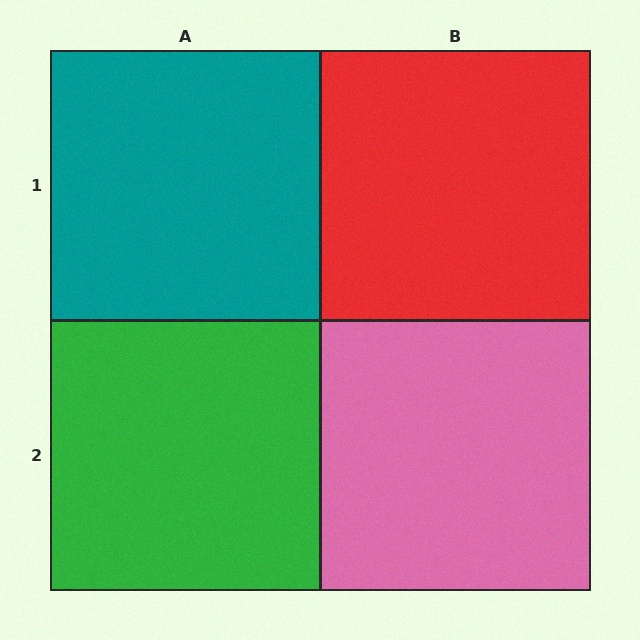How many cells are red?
1 cell is red.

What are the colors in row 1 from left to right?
Teal, red.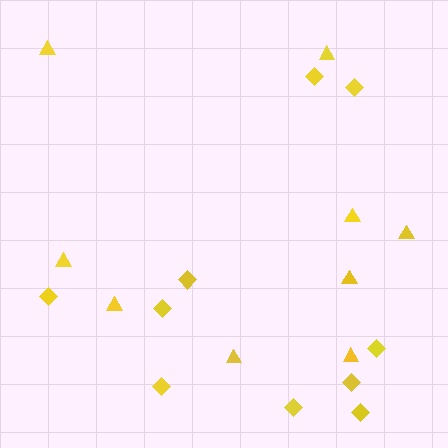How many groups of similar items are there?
There are 2 groups: one group of diamonds (10) and one group of triangles (9).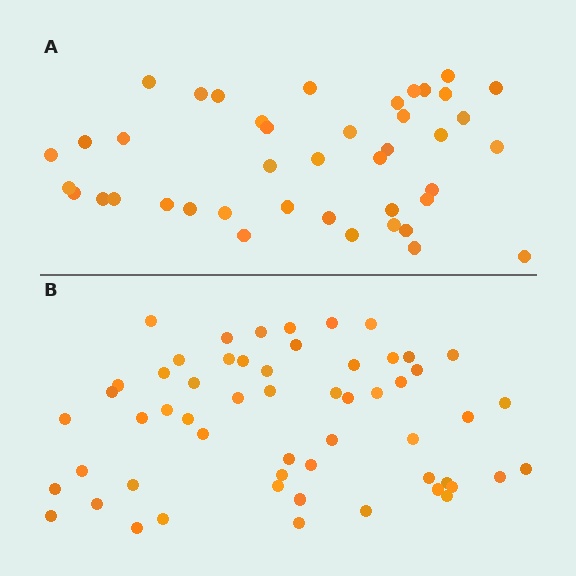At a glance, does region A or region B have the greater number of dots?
Region B (the bottom region) has more dots.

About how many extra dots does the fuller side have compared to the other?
Region B has approximately 15 more dots than region A.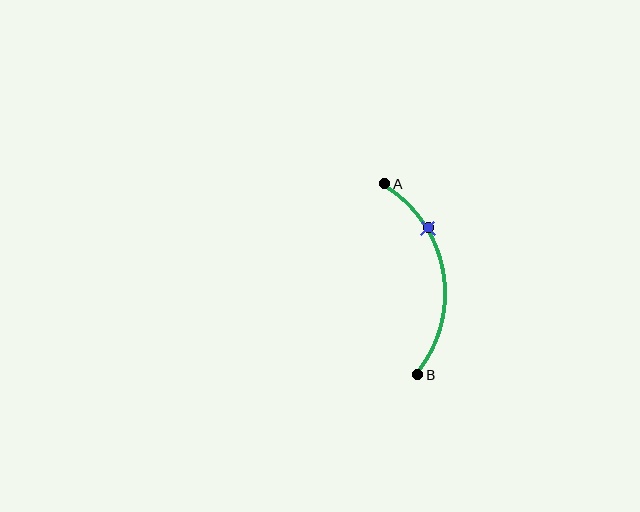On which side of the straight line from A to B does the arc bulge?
The arc bulges to the right of the straight line connecting A and B.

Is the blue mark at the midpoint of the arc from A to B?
No. The blue mark lies on the arc but is closer to endpoint A. The arc midpoint would be at the point on the curve equidistant along the arc from both A and B.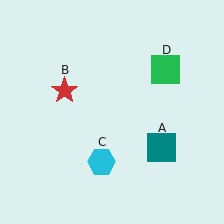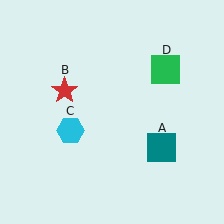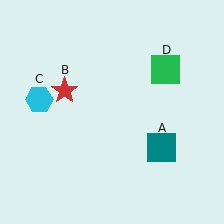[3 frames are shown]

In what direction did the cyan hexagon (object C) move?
The cyan hexagon (object C) moved up and to the left.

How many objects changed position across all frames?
1 object changed position: cyan hexagon (object C).